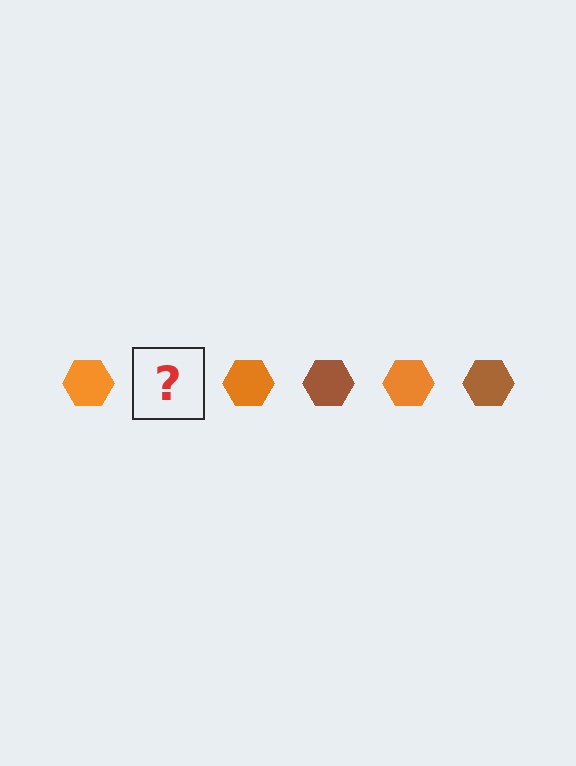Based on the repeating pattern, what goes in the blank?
The blank should be a brown hexagon.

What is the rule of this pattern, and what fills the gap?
The rule is that the pattern cycles through orange, brown hexagons. The gap should be filled with a brown hexagon.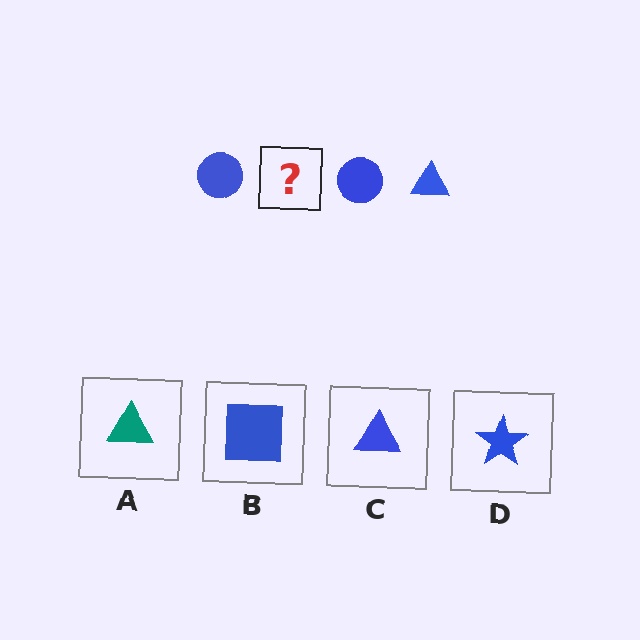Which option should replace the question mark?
Option C.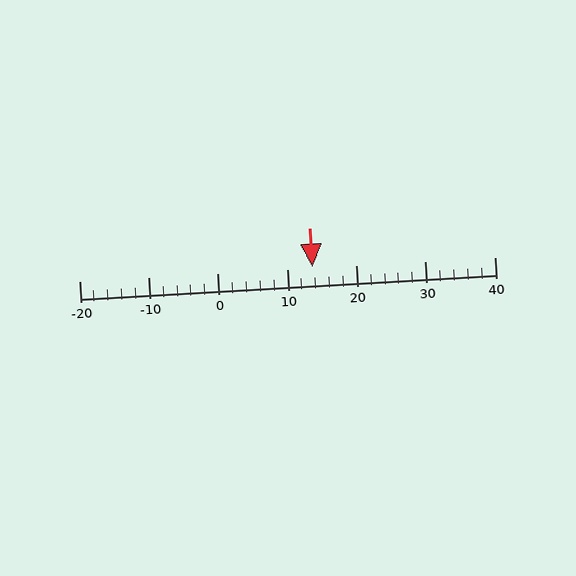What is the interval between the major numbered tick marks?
The major tick marks are spaced 10 units apart.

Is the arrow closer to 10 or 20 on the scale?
The arrow is closer to 10.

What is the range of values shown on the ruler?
The ruler shows values from -20 to 40.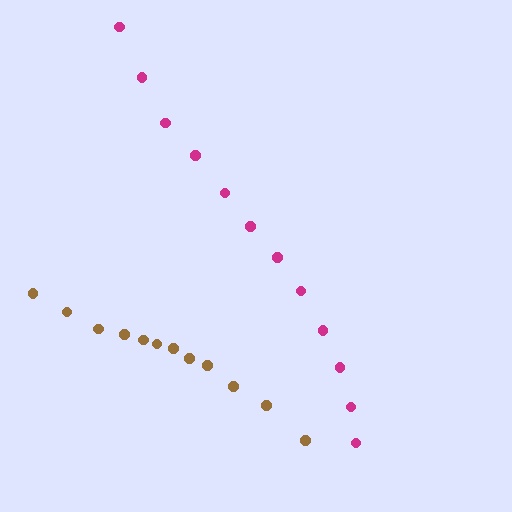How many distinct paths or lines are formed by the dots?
There are 2 distinct paths.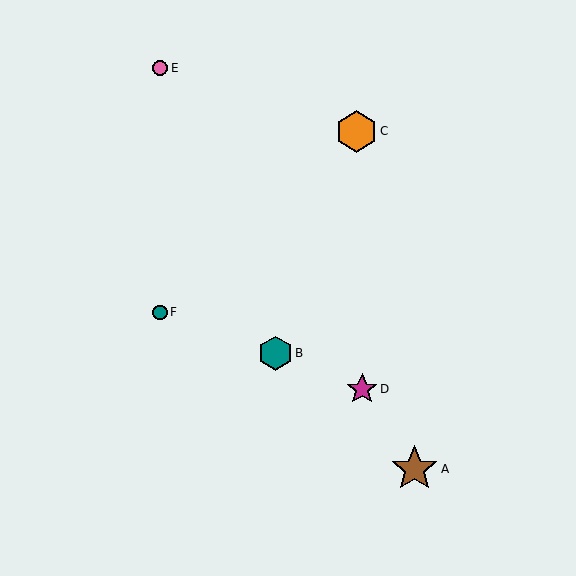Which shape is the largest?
The brown star (labeled A) is the largest.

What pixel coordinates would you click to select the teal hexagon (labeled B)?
Click at (275, 353) to select the teal hexagon B.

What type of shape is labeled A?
Shape A is a brown star.